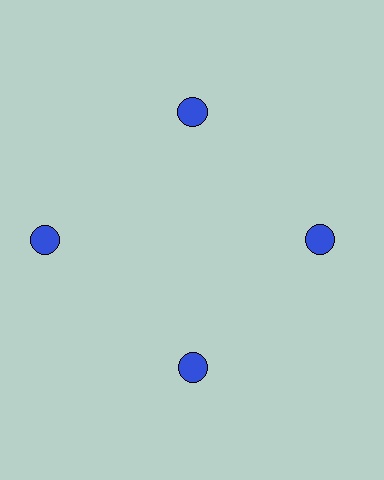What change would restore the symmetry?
The symmetry would be restored by moving it inward, back onto the ring so that all 4 circles sit at equal angles and equal distance from the center.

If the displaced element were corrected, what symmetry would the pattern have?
It would have 4-fold rotational symmetry — the pattern would map onto itself every 90 degrees.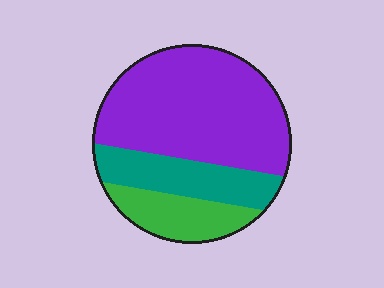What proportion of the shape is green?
Green covers around 20% of the shape.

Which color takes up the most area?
Purple, at roughly 60%.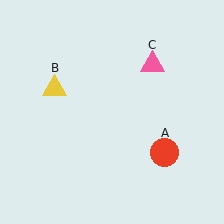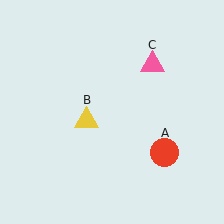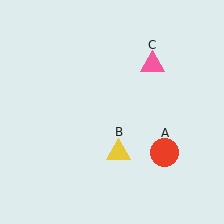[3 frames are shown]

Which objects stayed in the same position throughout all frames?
Red circle (object A) and pink triangle (object C) remained stationary.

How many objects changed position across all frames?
1 object changed position: yellow triangle (object B).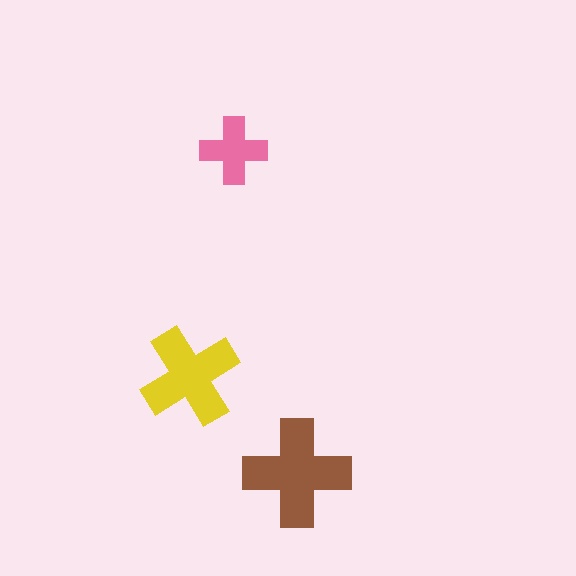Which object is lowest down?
The brown cross is bottommost.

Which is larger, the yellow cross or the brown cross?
The brown one.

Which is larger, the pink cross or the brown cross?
The brown one.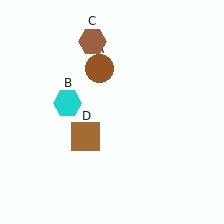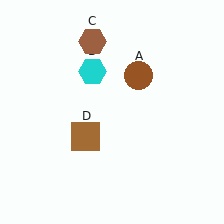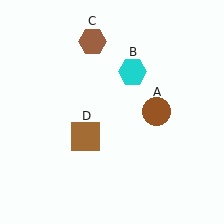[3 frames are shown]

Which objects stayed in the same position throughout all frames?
Brown hexagon (object C) and brown square (object D) remained stationary.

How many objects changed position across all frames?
2 objects changed position: brown circle (object A), cyan hexagon (object B).